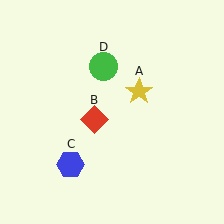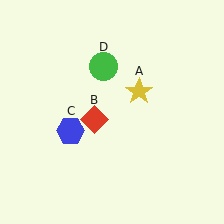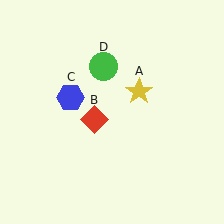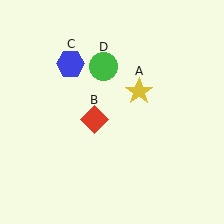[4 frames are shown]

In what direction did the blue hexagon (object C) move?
The blue hexagon (object C) moved up.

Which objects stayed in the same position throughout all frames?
Yellow star (object A) and red diamond (object B) and green circle (object D) remained stationary.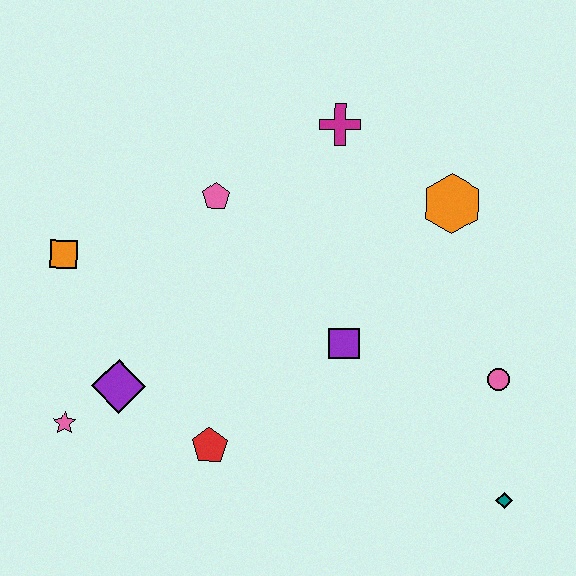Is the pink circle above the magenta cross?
No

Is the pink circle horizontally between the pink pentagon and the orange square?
No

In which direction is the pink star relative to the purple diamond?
The pink star is to the left of the purple diamond.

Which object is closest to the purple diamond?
The pink star is closest to the purple diamond.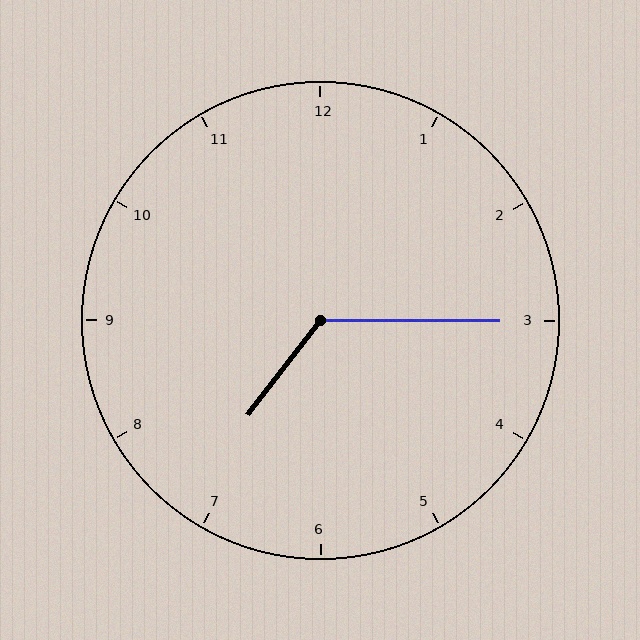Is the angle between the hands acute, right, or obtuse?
It is obtuse.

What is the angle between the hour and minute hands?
Approximately 128 degrees.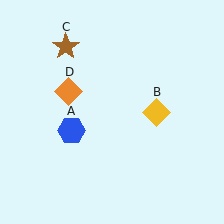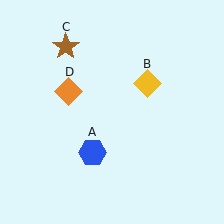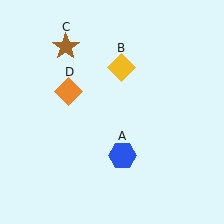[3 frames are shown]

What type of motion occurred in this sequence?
The blue hexagon (object A), yellow diamond (object B) rotated counterclockwise around the center of the scene.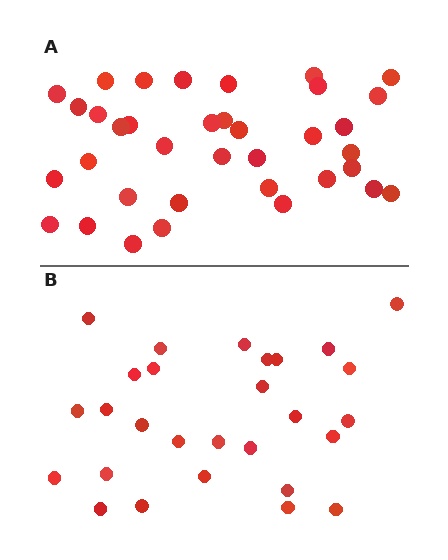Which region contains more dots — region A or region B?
Region A (the top region) has more dots.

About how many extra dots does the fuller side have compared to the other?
Region A has roughly 8 or so more dots than region B.